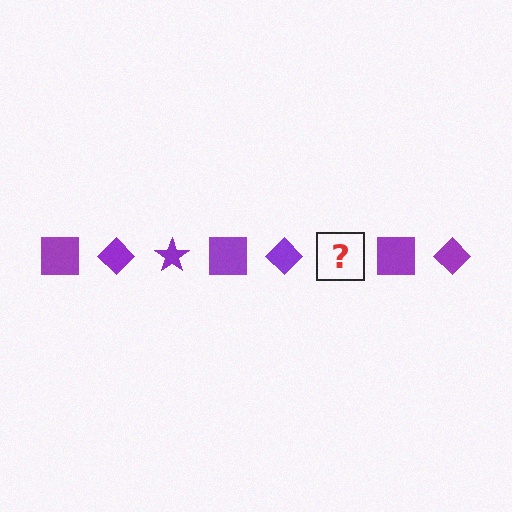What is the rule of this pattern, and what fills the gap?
The rule is that the pattern cycles through square, diamond, star shapes in purple. The gap should be filled with a purple star.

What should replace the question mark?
The question mark should be replaced with a purple star.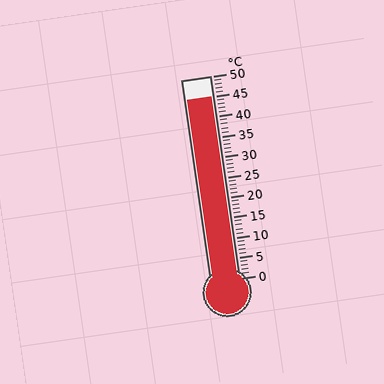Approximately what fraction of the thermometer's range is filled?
The thermometer is filled to approximately 90% of its range.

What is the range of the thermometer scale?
The thermometer scale ranges from 0°C to 50°C.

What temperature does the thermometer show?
The thermometer shows approximately 45°C.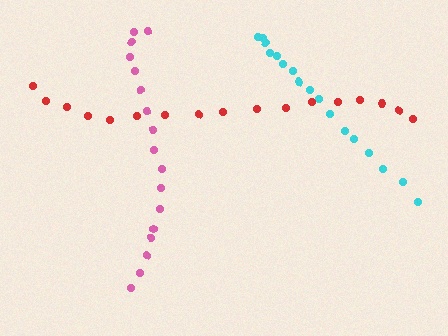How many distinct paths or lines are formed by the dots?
There are 3 distinct paths.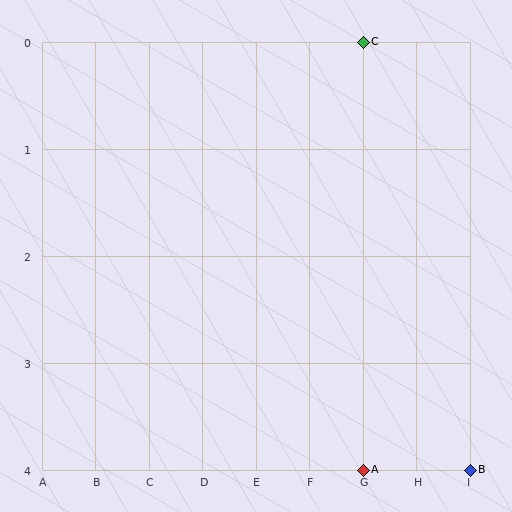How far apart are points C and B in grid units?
Points C and B are 2 columns and 4 rows apart (about 4.5 grid units diagonally).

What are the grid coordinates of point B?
Point B is at grid coordinates (I, 4).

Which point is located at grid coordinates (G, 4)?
Point A is at (G, 4).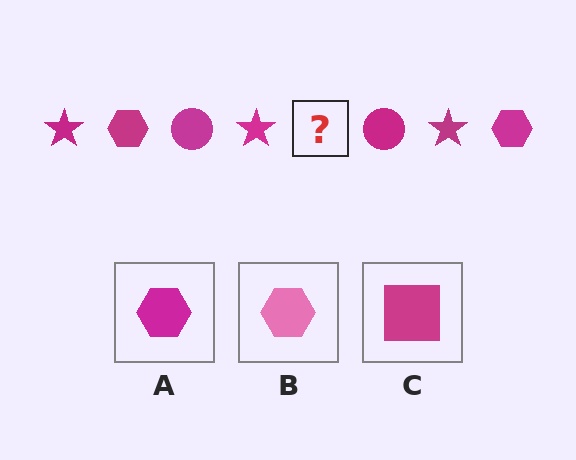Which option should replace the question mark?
Option A.